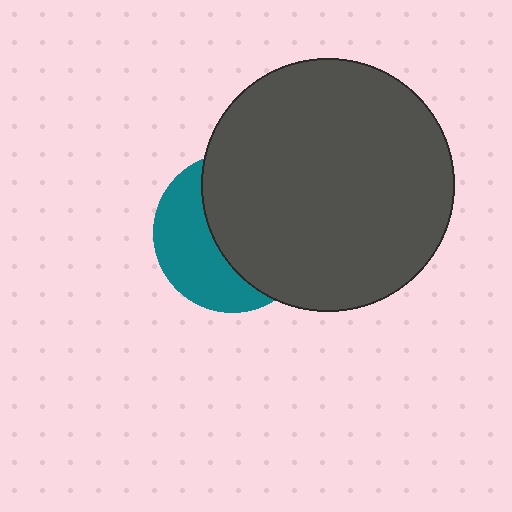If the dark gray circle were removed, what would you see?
You would see the complete teal circle.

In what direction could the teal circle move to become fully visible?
The teal circle could move left. That would shift it out from behind the dark gray circle entirely.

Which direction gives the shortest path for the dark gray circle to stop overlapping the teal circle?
Moving right gives the shortest separation.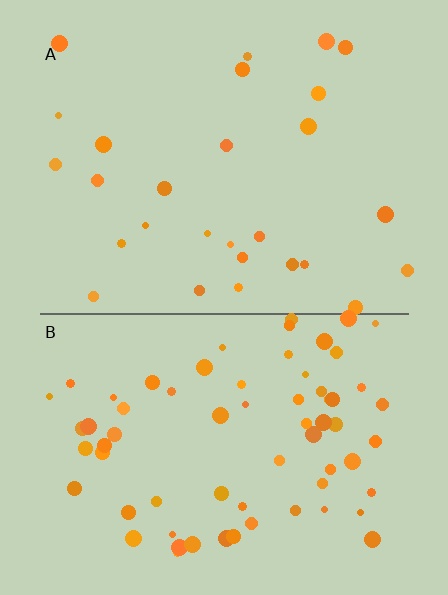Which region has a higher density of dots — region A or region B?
B (the bottom).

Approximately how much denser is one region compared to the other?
Approximately 2.5× — region B over region A.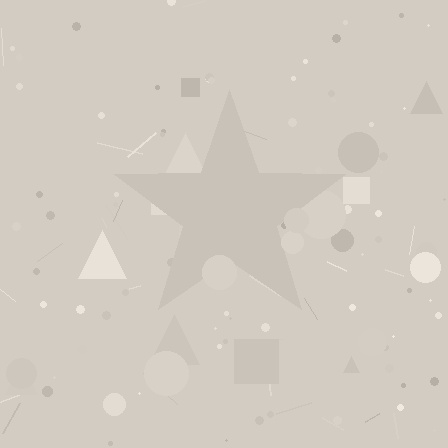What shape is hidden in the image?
A star is hidden in the image.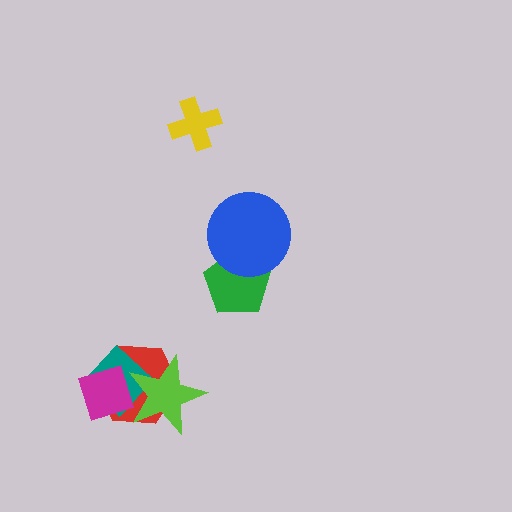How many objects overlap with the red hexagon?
3 objects overlap with the red hexagon.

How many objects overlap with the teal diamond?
3 objects overlap with the teal diamond.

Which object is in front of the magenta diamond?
The lime star is in front of the magenta diamond.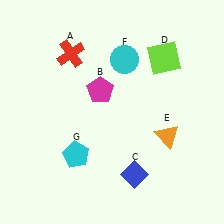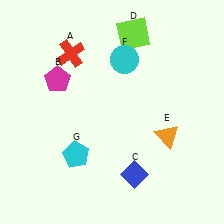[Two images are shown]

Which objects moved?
The objects that moved are: the magenta pentagon (B), the lime square (D).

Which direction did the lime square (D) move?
The lime square (D) moved left.